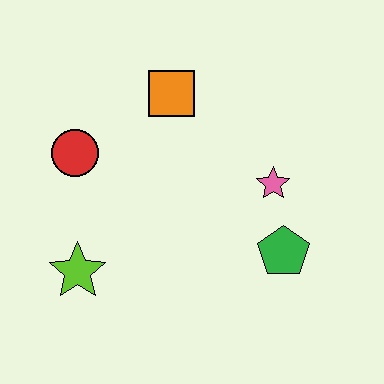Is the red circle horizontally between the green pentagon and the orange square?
No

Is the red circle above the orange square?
No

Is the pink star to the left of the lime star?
No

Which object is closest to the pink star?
The green pentagon is closest to the pink star.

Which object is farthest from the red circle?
The green pentagon is farthest from the red circle.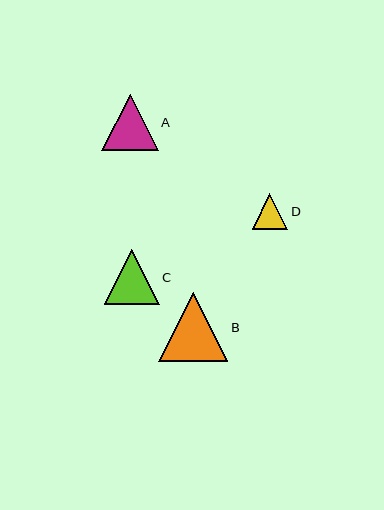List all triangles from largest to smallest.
From largest to smallest: B, A, C, D.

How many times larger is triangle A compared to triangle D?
Triangle A is approximately 1.6 times the size of triangle D.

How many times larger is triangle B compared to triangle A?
Triangle B is approximately 1.2 times the size of triangle A.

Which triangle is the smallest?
Triangle D is the smallest with a size of approximately 36 pixels.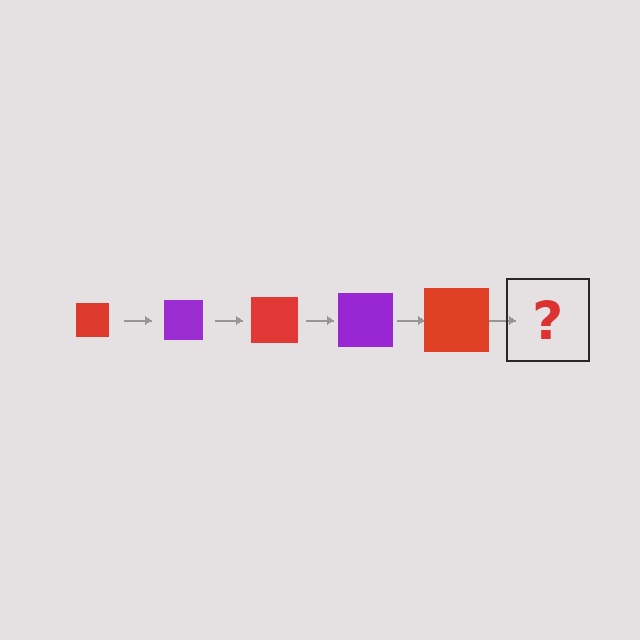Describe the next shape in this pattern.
It should be a purple square, larger than the previous one.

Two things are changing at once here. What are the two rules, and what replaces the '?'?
The two rules are that the square grows larger each step and the color cycles through red and purple. The '?' should be a purple square, larger than the previous one.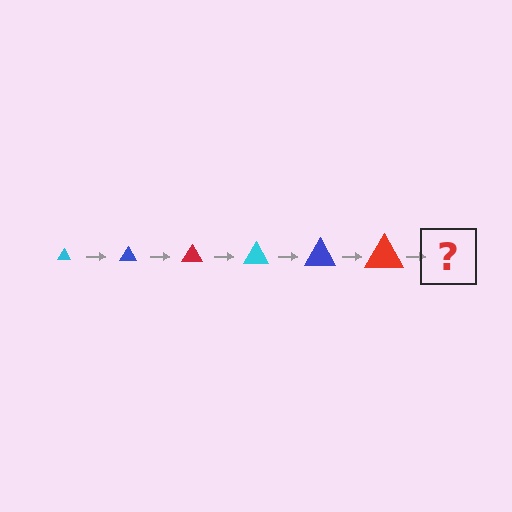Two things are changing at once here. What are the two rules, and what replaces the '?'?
The two rules are that the triangle grows larger each step and the color cycles through cyan, blue, and red. The '?' should be a cyan triangle, larger than the previous one.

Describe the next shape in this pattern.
It should be a cyan triangle, larger than the previous one.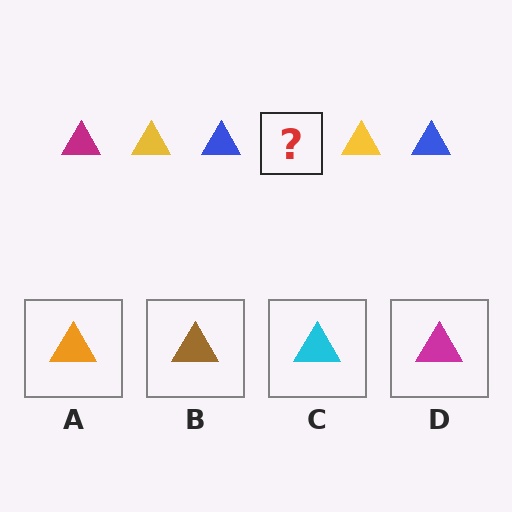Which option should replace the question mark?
Option D.